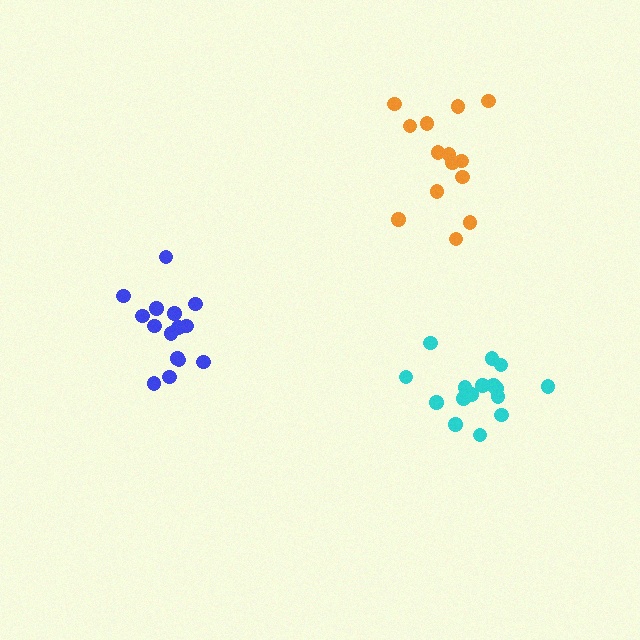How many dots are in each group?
Group 1: 15 dots, Group 2: 14 dots, Group 3: 16 dots (45 total).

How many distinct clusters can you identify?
There are 3 distinct clusters.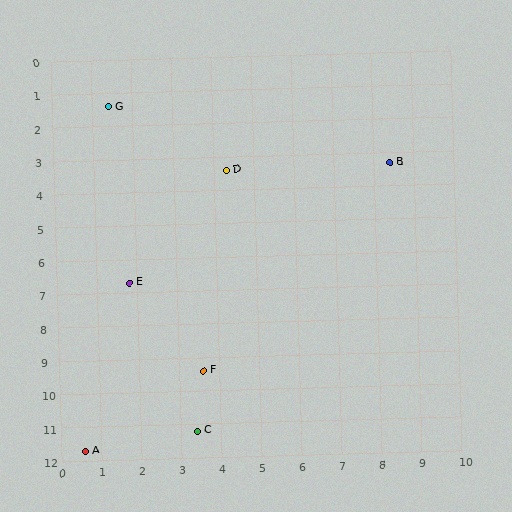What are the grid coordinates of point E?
Point E is at approximately (1.8, 6.7).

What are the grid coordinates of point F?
Point F is at approximately (3.6, 9.4).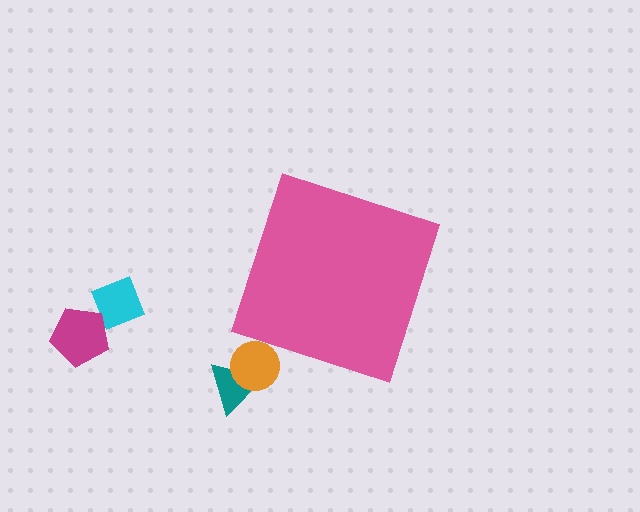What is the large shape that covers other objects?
A pink square.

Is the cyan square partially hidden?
No, the cyan square is fully visible.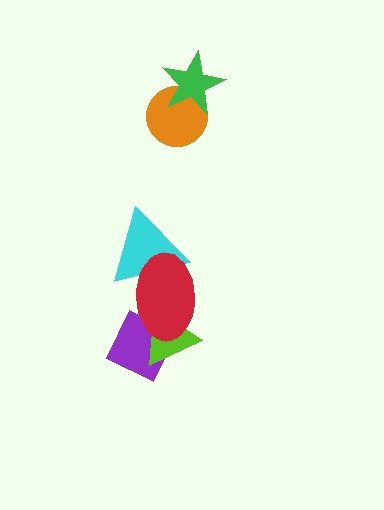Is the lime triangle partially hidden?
Yes, it is partially covered by another shape.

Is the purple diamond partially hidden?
Yes, it is partially covered by another shape.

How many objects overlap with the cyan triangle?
1 object overlaps with the cyan triangle.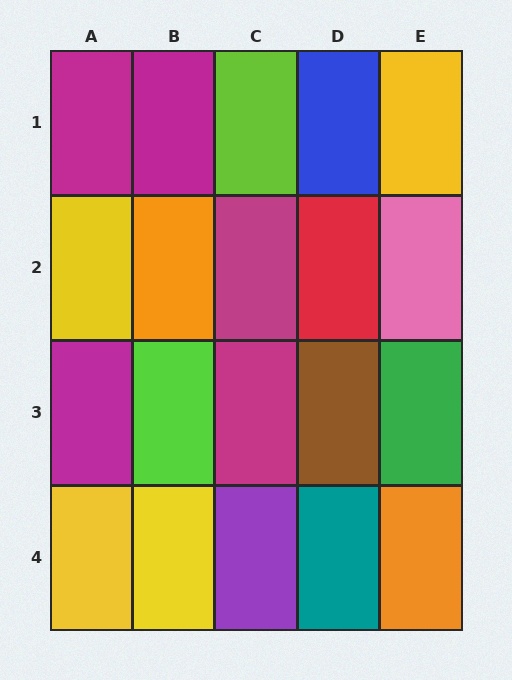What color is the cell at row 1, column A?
Magenta.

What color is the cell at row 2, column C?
Magenta.